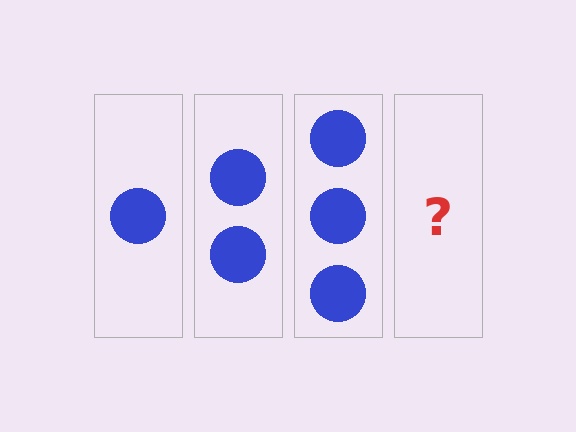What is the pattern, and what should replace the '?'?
The pattern is that each step adds one more circle. The '?' should be 4 circles.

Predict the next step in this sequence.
The next step is 4 circles.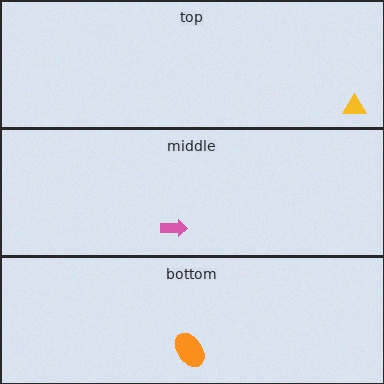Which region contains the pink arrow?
The middle region.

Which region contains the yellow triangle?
The top region.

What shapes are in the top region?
The yellow triangle.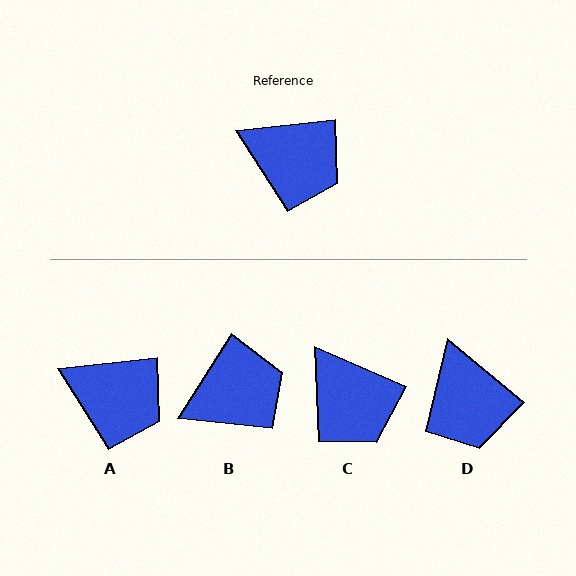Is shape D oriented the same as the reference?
No, it is off by about 46 degrees.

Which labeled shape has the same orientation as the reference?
A.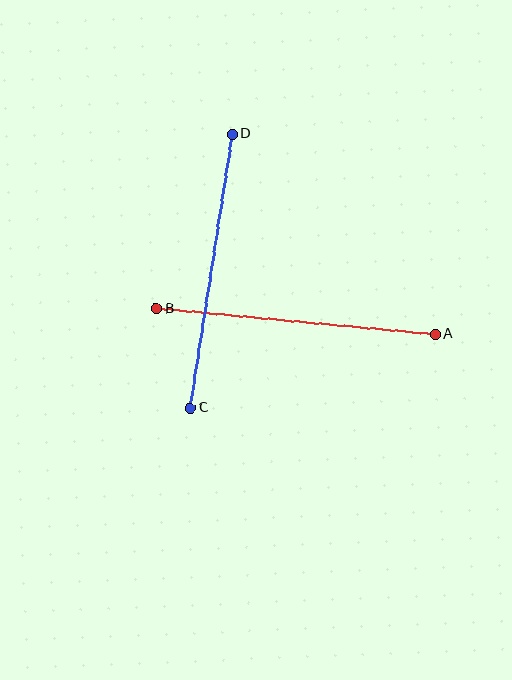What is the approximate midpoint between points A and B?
The midpoint is at approximately (296, 322) pixels.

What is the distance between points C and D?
The distance is approximately 277 pixels.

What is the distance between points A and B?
The distance is approximately 280 pixels.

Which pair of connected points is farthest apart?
Points A and B are farthest apart.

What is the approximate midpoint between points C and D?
The midpoint is at approximately (211, 271) pixels.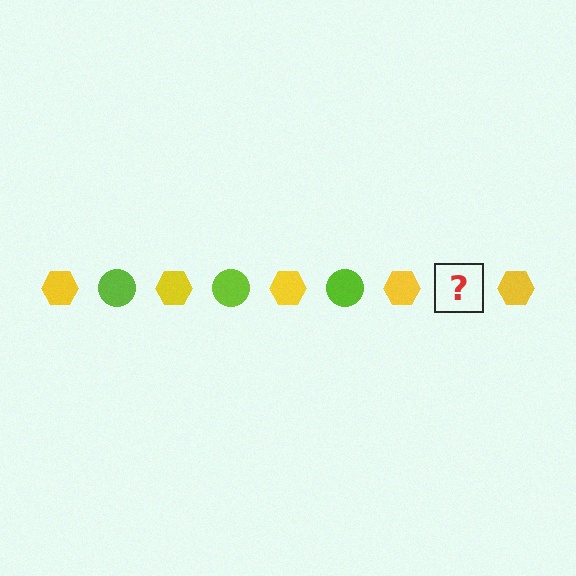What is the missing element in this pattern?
The missing element is a lime circle.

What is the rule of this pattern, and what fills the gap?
The rule is that the pattern alternates between yellow hexagon and lime circle. The gap should be filled with a lime circle.